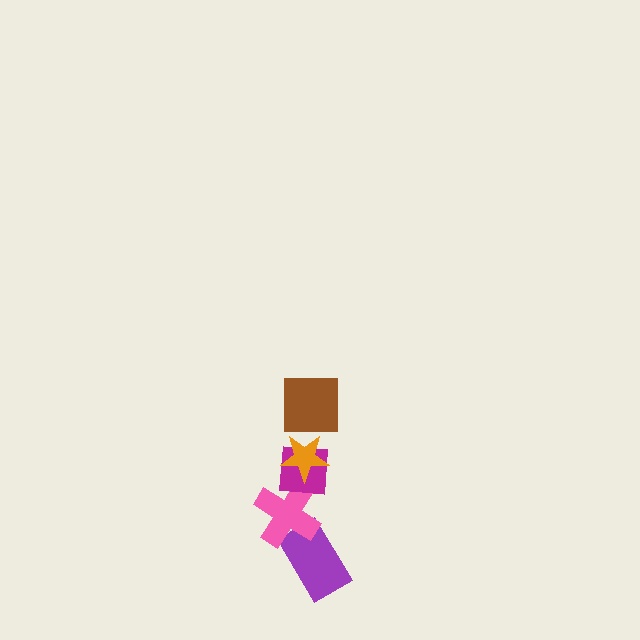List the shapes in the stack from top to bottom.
From top to bottom: the brown square, the orange star, the magenta square, the pink cross, the purple rectangle.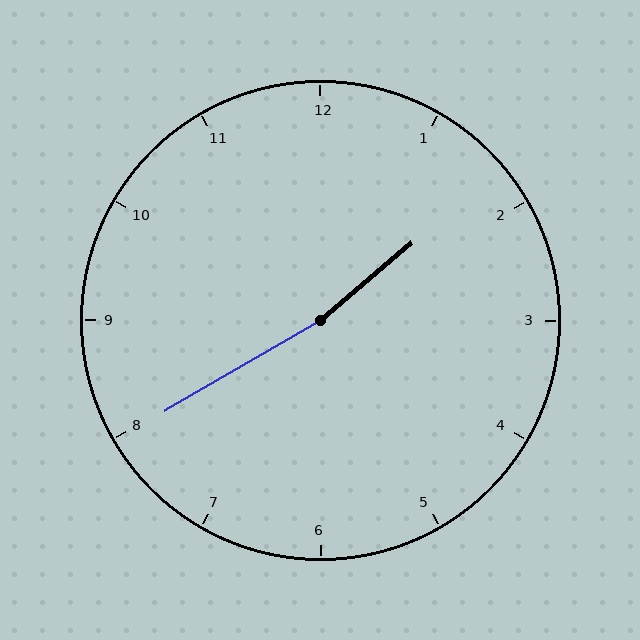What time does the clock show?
1:40.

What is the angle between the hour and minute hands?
Approximately 170 degrees.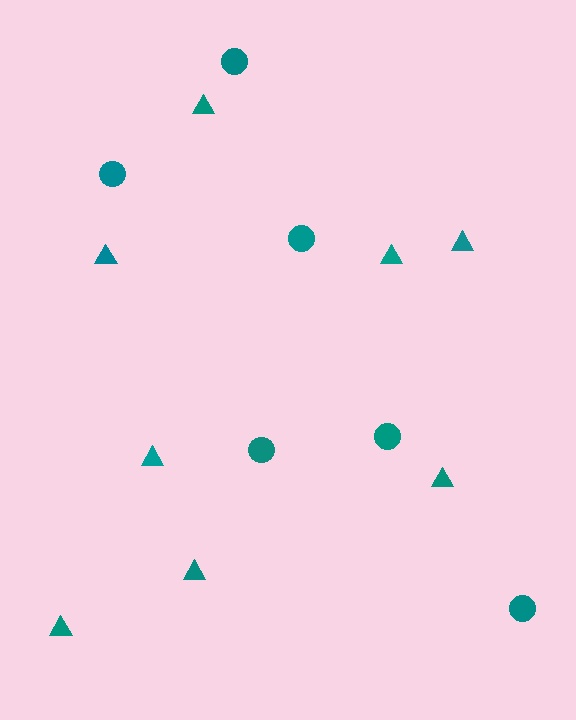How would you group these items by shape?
There are 2 groups: one group of triangles (8) and one group of circles (6).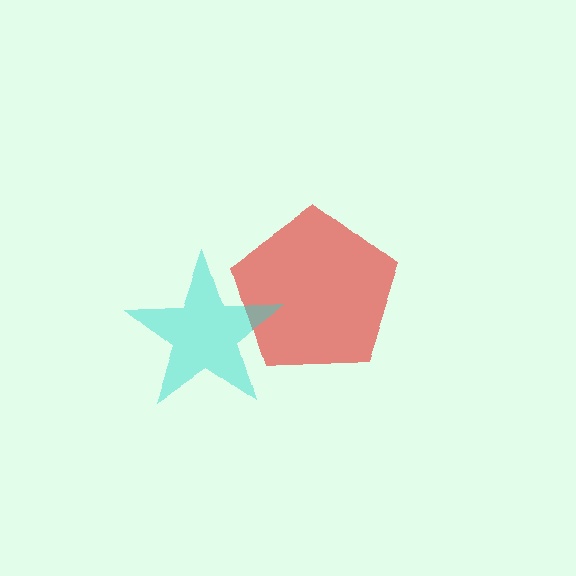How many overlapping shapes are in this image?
There are 2 overlapping shapes in the image.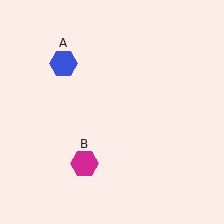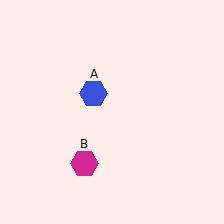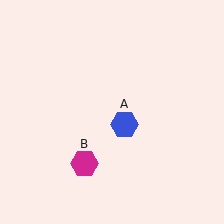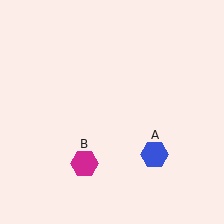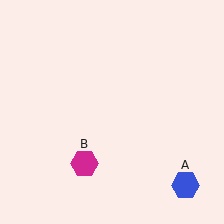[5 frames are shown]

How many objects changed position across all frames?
1 object changed position: blue hexagon (object A).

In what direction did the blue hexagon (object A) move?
The blue hexagon (object A) moved down and to the right.